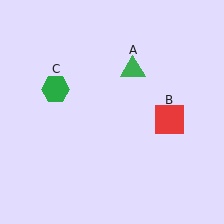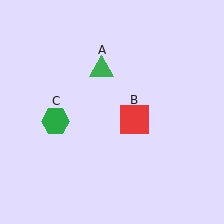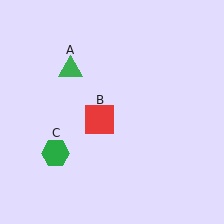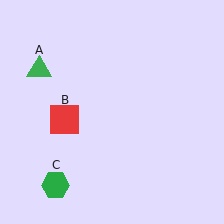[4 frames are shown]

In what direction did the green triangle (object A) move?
The green triangle (object A) moved left.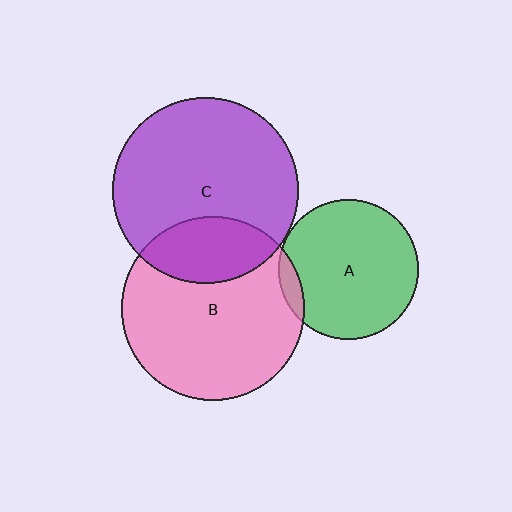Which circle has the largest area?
Circle C (purple).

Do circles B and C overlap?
Yes.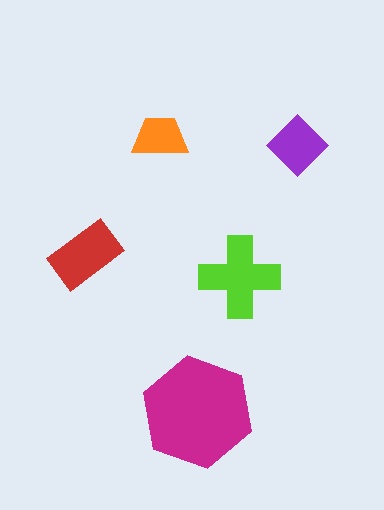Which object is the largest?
The magenta hexagon.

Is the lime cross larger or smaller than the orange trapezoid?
Larger.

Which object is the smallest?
The orange trapezoid.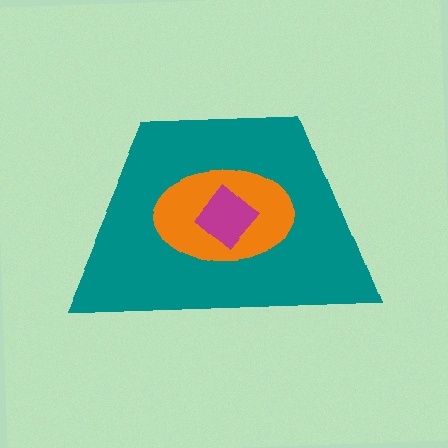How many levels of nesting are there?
3.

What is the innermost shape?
The magenta diamond.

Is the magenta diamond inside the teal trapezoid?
Yes.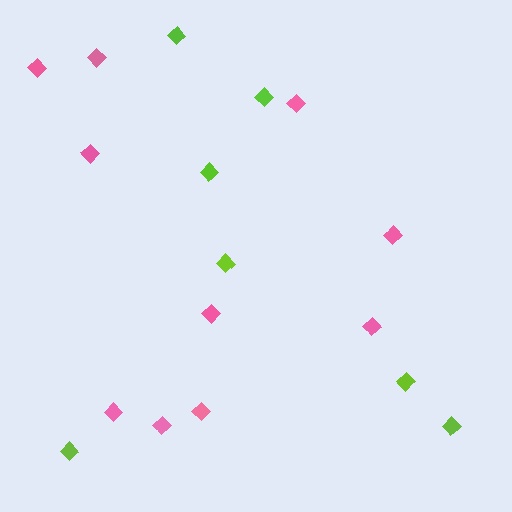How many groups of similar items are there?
There are 2 groups: one group of pink diamonds (10) and one group of lime diamonds (7).